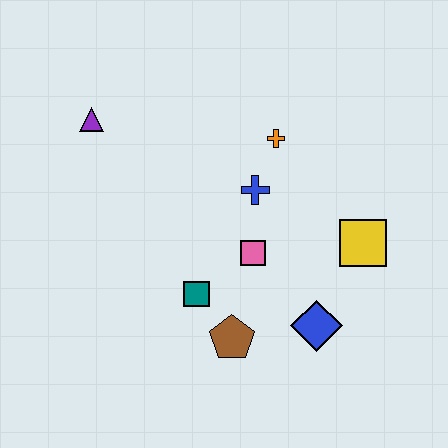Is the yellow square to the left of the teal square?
No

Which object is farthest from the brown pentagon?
The purple triangle is farthest from the brown pentagon.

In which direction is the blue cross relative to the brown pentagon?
The blue cross is above the brown pentagon.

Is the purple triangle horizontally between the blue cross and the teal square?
No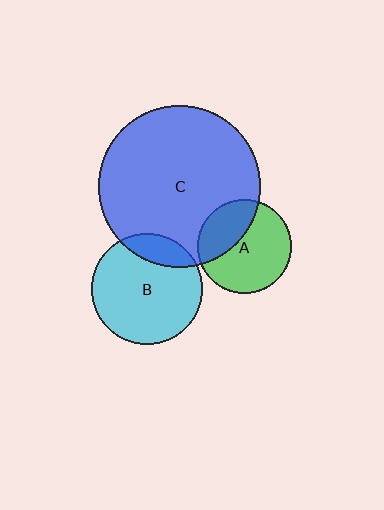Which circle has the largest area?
Circle C (blue).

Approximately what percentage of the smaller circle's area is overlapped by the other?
Approximately 15%.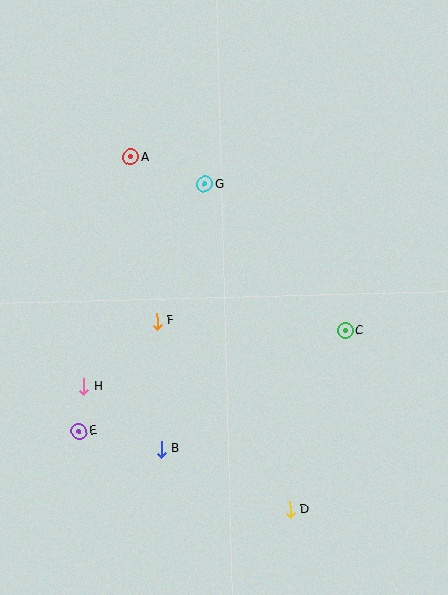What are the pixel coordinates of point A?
Point A is at (131, 157).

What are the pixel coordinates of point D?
Point D is at (290, 509).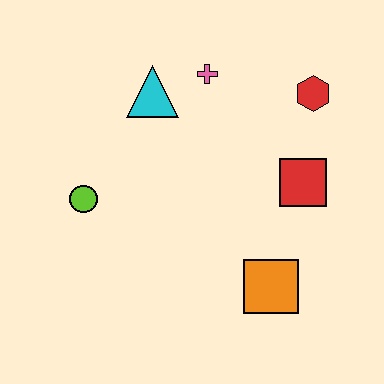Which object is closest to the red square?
The red hexagon is closest to the red square.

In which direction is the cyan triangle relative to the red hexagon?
The cyan triangle is to the left of the red hexagon.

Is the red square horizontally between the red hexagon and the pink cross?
Yes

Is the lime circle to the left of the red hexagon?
Yes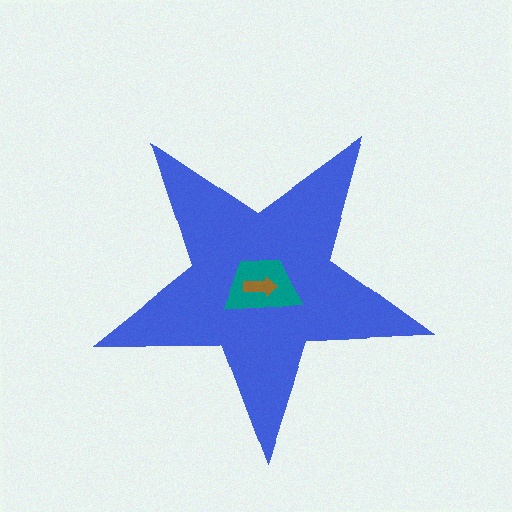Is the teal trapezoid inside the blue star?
Yes.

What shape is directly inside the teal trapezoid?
The brown arrow.